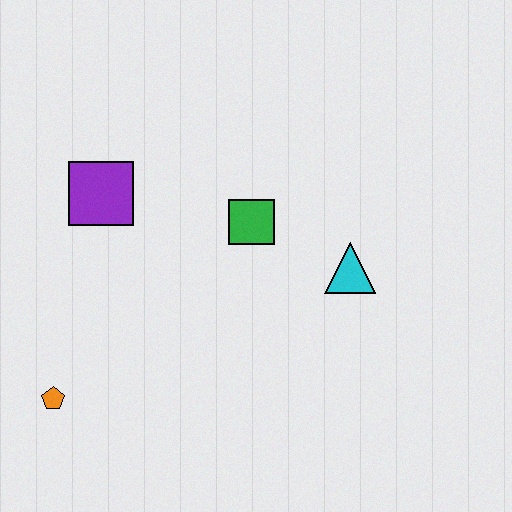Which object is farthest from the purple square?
The cyan triangle is farthest from the purple square.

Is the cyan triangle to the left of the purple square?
No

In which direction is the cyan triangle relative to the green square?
The cyan triangle is to the right of the green square.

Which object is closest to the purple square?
The green square is closest to the purple square.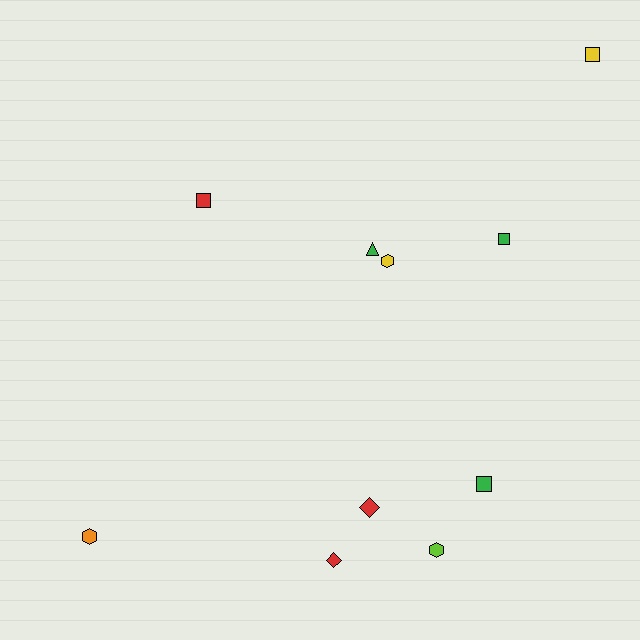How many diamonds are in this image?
There are 2 diamonds.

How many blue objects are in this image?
There are no blue objects.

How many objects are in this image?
There are 10 objects.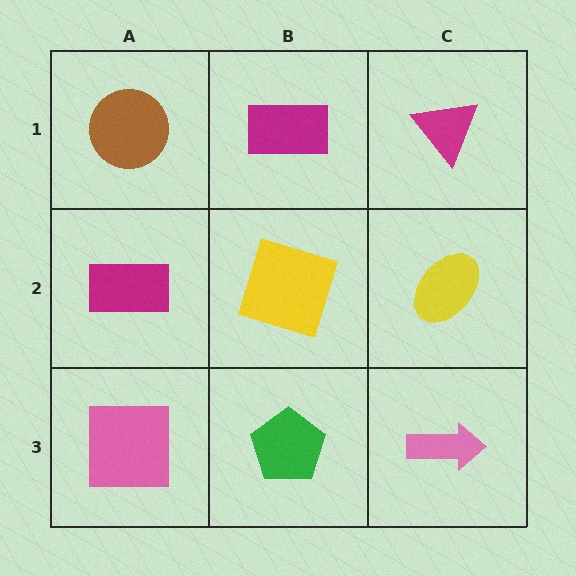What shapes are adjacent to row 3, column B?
A yellow square (row 2, column B), a pink square (row 3, column A), a pink arrow (row 3, column C).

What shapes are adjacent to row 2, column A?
A brown circle (row 1, column A), a pink square (row 3, column A), a yellow square (row 2, column B).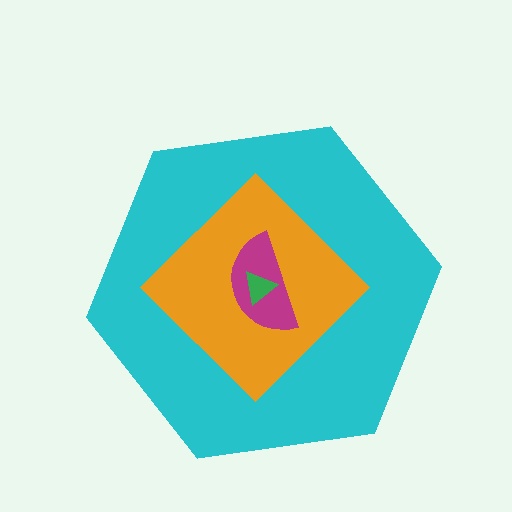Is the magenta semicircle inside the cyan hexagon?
Yes.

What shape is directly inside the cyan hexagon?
The orange diamond.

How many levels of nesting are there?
4.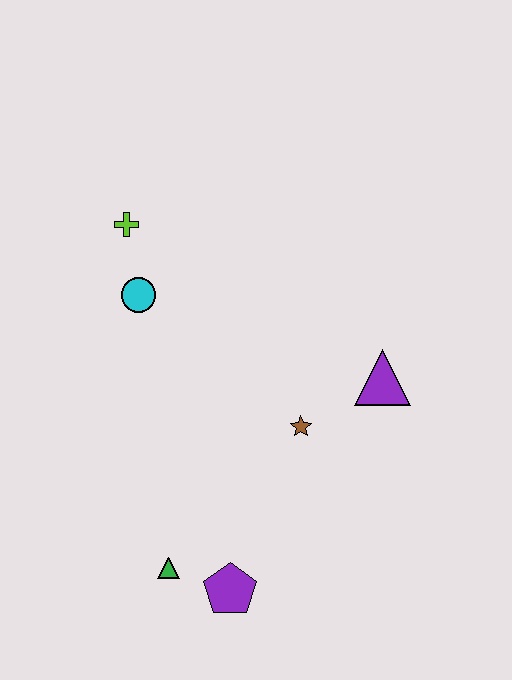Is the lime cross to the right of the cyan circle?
No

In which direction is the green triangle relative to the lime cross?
The green triangle is below the lime cross.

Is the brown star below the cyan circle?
Yes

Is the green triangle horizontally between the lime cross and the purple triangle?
Yes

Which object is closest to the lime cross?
The cyan circle is closest to the lime cross.